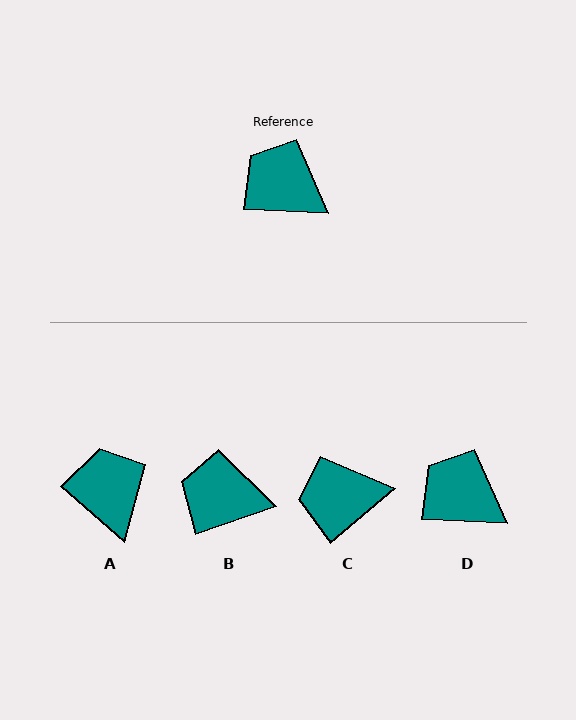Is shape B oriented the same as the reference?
No, it is off by about 21 degrees.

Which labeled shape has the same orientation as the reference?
D.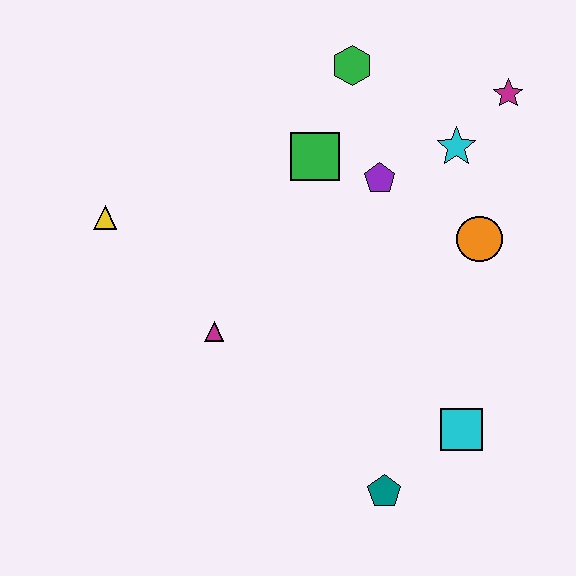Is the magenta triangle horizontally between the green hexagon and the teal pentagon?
No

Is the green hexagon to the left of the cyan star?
Yes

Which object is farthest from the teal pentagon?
The green hexagon is farthest from the teal pentagon.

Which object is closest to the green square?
The purple pentagon is closest to the green square.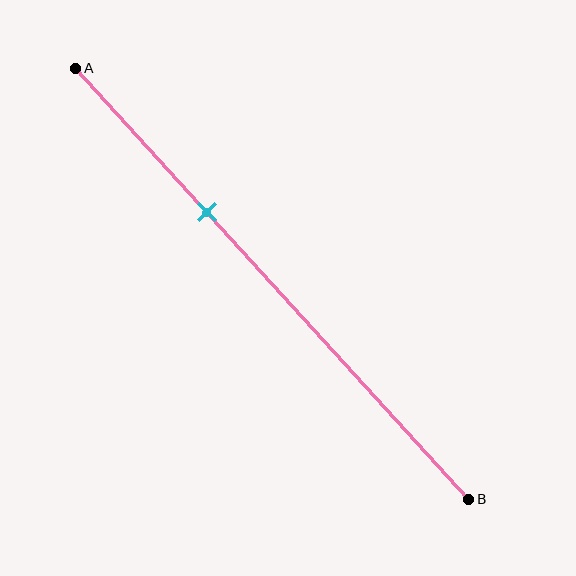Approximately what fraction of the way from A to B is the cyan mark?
The cyan mark is approximately 35% of the way from A to B.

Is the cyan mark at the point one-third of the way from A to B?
Yes, the mark is approximately at the one-third point.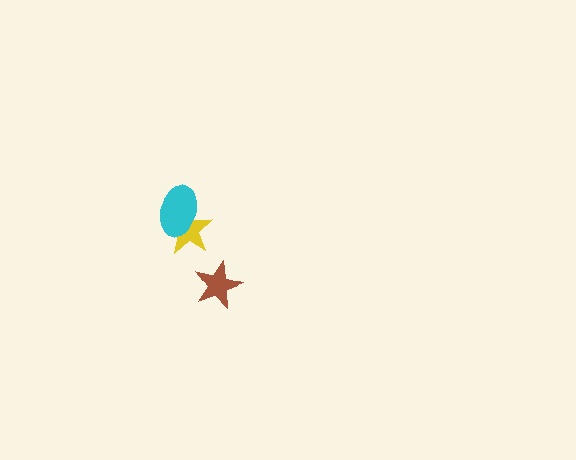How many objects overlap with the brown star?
0 objects overlap with the brown star.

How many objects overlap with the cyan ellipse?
1 object overlaps with the cyan ellipse.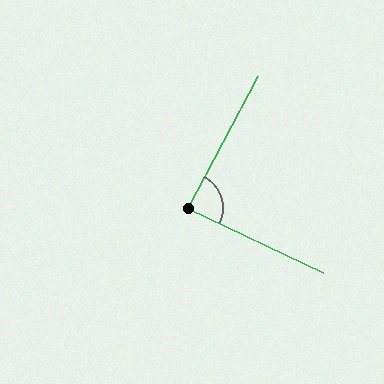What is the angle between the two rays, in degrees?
Approximately 88 degrees.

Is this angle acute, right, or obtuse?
It is approximately a right angle.